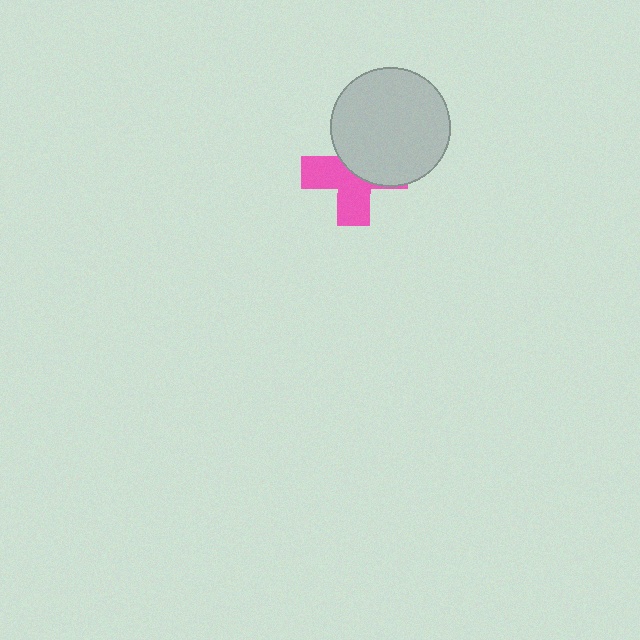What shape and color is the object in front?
The object in front is a light gray circle.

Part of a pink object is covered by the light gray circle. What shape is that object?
It is a cross.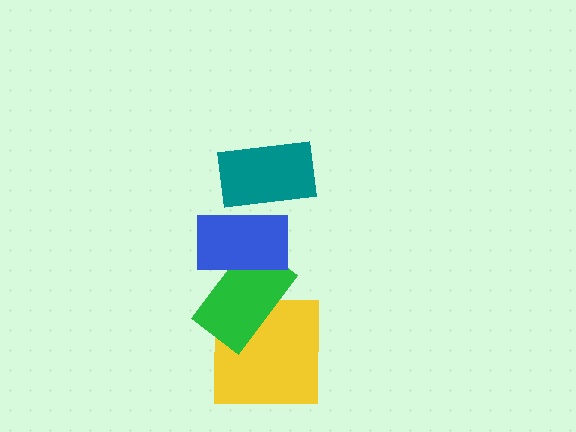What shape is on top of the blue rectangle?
The teal rectangle is on top of the blue rectangle.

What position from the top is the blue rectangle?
The blue rectangle is 2nd from the top.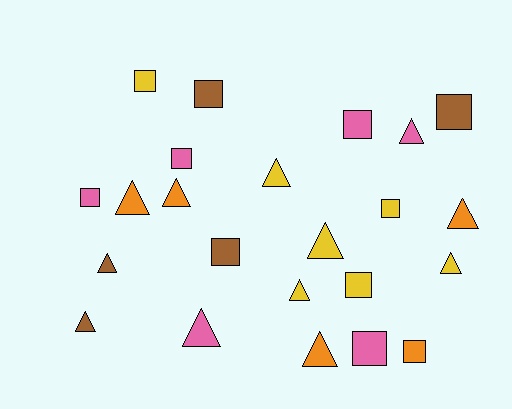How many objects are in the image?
There are 23 objects.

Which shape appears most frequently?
Triangle, with 12 objects.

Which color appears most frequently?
Yellow, with 7 objects.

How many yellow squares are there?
There are 3 yellow squares.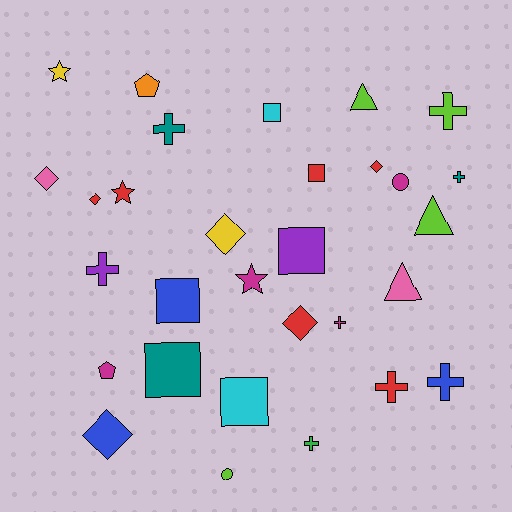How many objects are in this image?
There are 30 objects.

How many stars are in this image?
There are 3 stars.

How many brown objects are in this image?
There are no brown objects.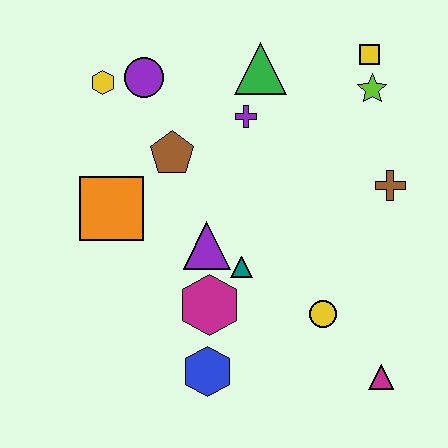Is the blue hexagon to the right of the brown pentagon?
Yes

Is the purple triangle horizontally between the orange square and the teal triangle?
Yes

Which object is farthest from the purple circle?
The magenta triangle is farthest from the purple circle.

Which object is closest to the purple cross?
The green triangle is closest to the purple cross.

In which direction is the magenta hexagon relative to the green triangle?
The magenta hexagon is below the green triangle.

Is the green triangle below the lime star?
No